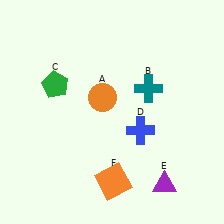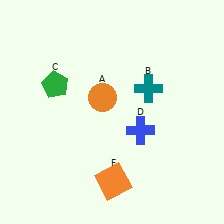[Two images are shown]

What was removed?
The purple triangle (E) was removed in Image 2.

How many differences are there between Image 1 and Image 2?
There is 1 difference between the two images.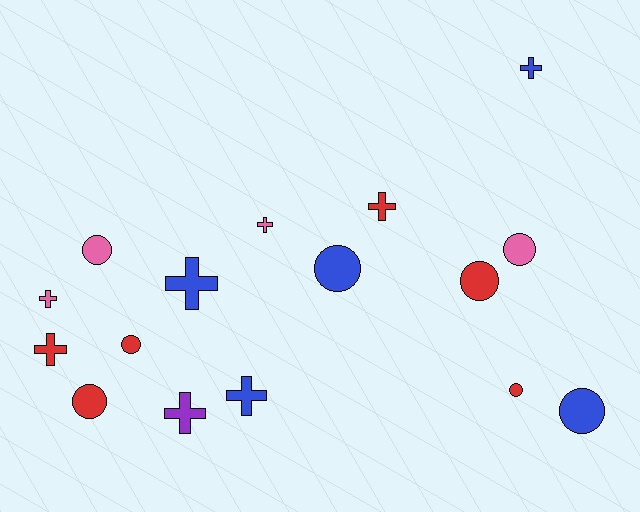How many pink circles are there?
There are 2 pink circles.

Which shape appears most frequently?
Cross, with 8 objects.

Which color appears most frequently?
Red, with 6 objects.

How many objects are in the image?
There are 16 objects.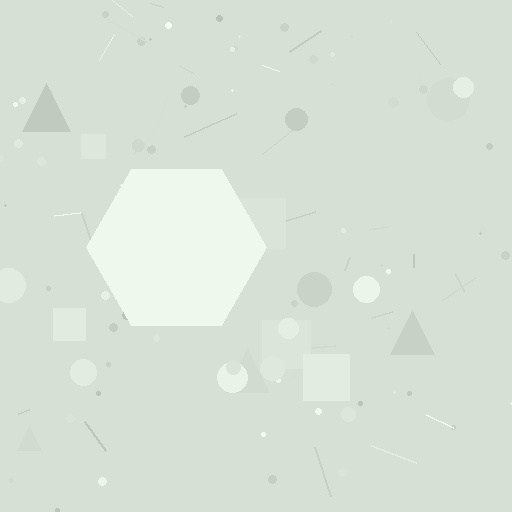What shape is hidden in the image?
A hexagon is hidden in the image.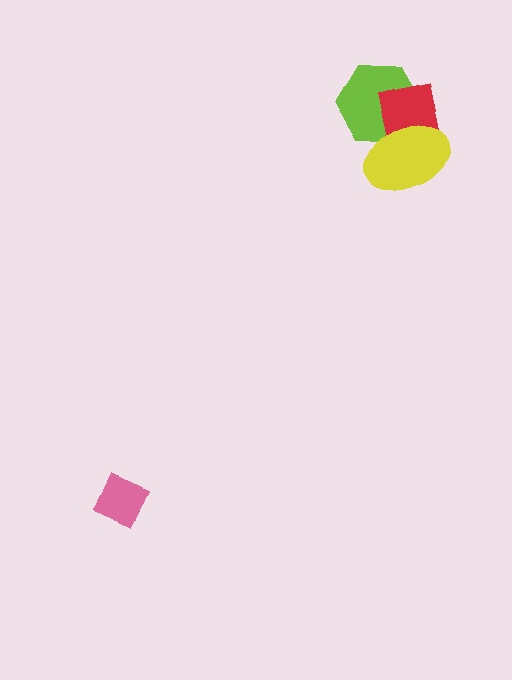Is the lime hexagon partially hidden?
Yes, it is partially covered by another shape.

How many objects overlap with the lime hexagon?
2 objects overlap with the lime hexagon.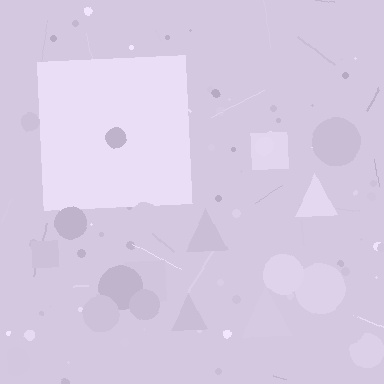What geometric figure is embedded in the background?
A square is embedded in the background.